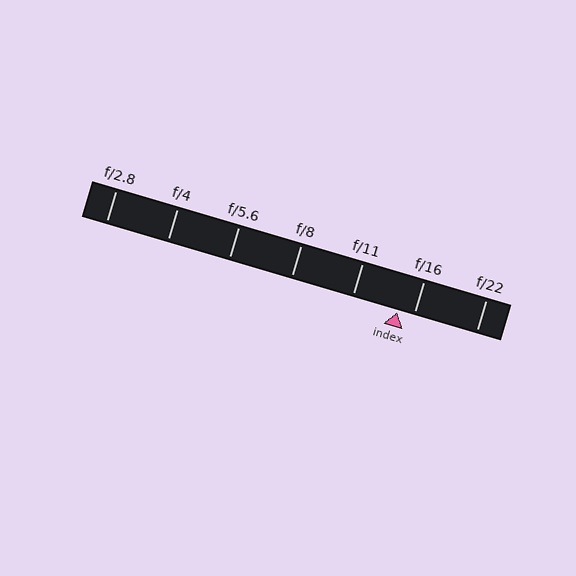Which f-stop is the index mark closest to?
The index mark is closest to f/16.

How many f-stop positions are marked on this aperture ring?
There are 7 f-stop positions marked.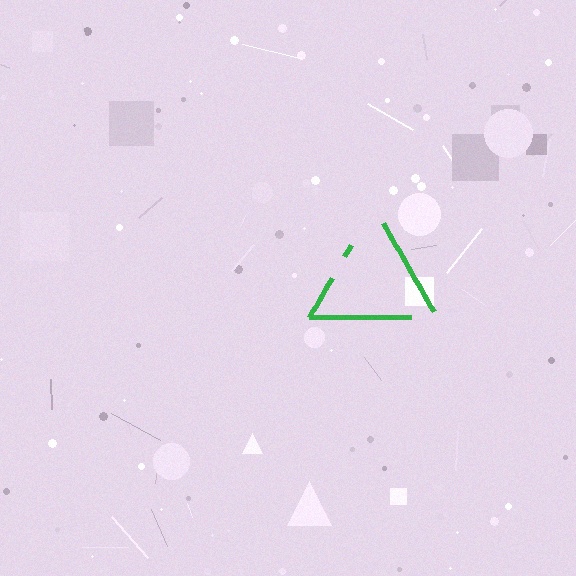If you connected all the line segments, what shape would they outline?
They would outline a triangle.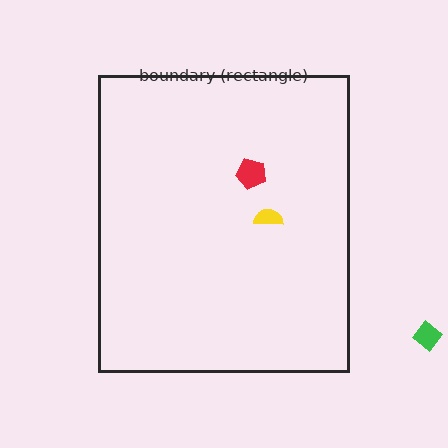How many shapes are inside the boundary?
2 inside, 1 outside.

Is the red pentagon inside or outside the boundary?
Inside.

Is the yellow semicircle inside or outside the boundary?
Inside.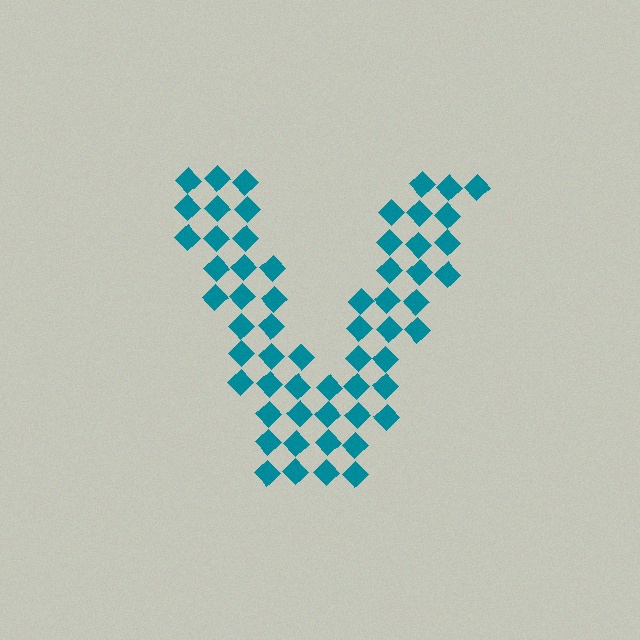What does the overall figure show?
The overall figure shows the letter V.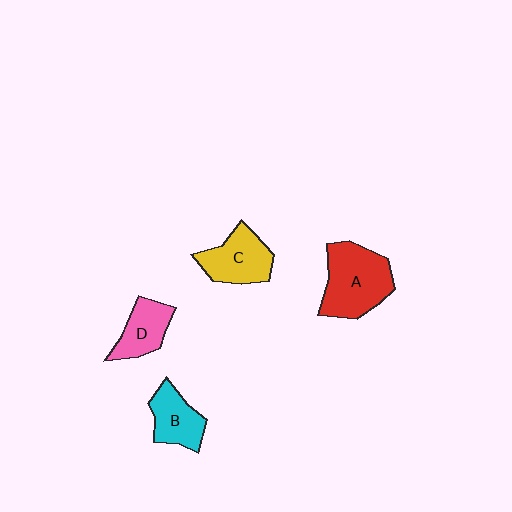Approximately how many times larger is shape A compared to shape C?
Approximately 1.4 times.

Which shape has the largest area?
Shape A (red).